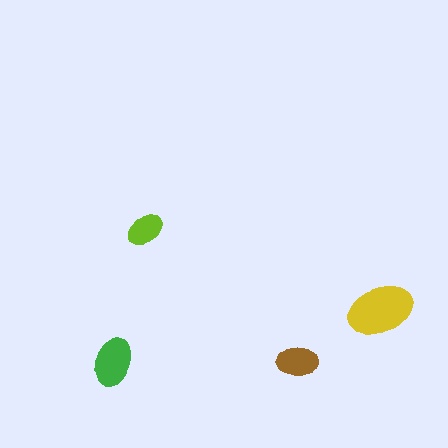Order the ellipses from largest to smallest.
the yellow one, the green one, the brown one, the lime one.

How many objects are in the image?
There are 4 objects in the image.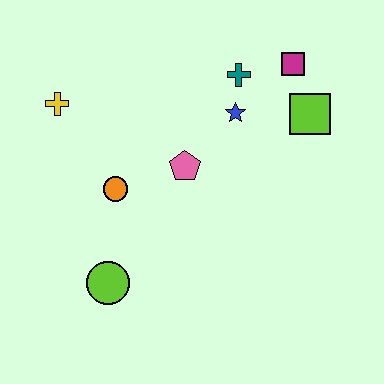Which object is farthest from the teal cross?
The lime circle is farthest from the teal cross.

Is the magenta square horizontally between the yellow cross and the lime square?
Yes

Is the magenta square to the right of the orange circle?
Yes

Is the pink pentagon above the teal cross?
No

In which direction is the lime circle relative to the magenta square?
The lime circle is below the magenta square.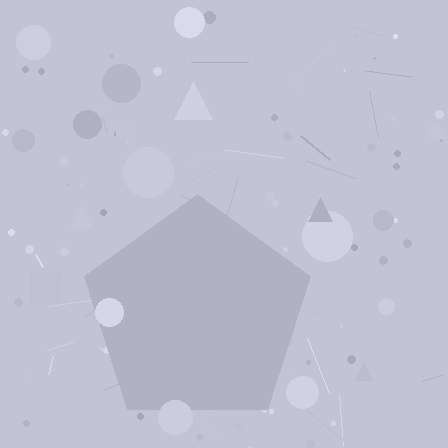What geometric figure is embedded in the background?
A pentagon is embedded in the background.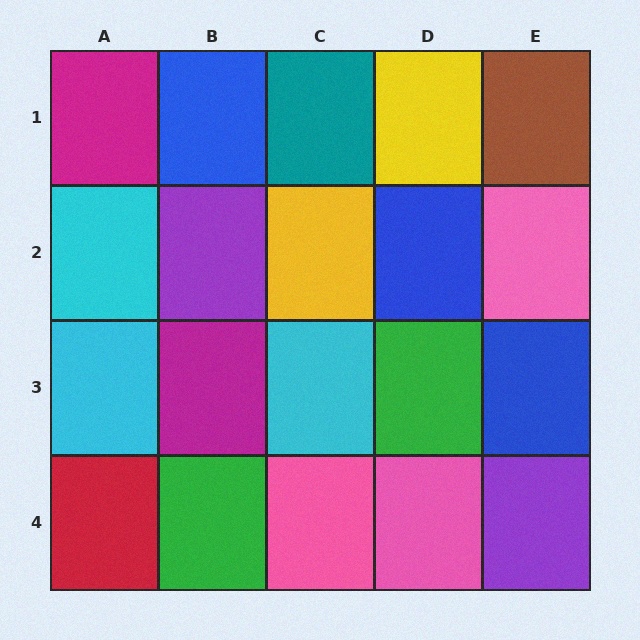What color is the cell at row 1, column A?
Magenta.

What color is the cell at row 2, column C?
Yellow.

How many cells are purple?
2 cells are purple.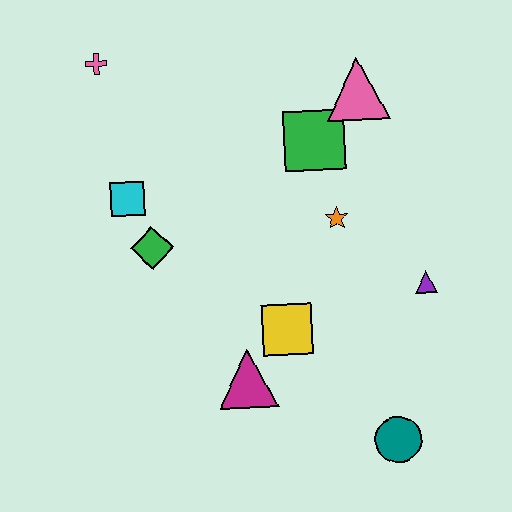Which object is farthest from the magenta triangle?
The pink cross is farthest from the magenta triangle.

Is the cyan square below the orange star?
No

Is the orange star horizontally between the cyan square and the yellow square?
No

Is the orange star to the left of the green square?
No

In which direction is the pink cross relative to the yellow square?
The pink cross is above the yellow square.